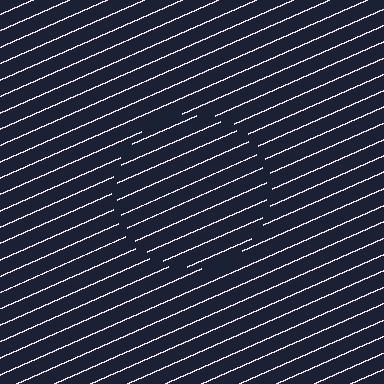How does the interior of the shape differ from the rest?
The interior of the shape contains the same grating, shifted by half a period — the contour is defined by the phase discontinuity where line-ends from the inner and outer gratings abut.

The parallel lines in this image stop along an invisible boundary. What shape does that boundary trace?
An illusory circle. The interior of the shape contains the same grating, shifted by half a period — the contour is defined by the phase discontinuity where line-ends from the inner and outer gratings abut.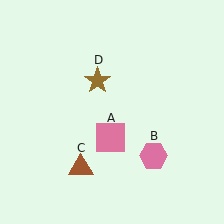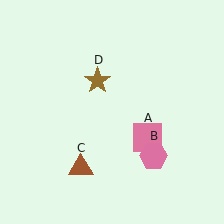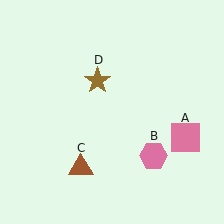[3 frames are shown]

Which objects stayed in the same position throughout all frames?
Pink hexagon (object B) and brown triangle (object C) and brown star (object D) remained stationary.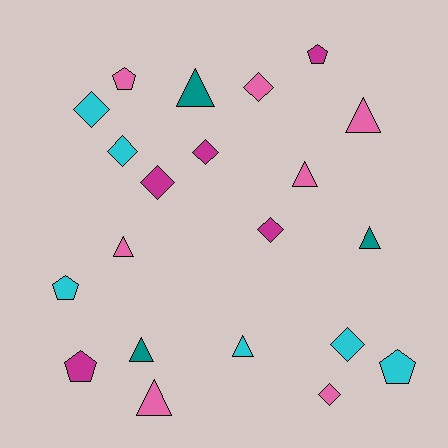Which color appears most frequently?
Pink, with 7 objects.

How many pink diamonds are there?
There are 2 pink diamonds.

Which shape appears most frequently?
Triangle, with 8 objects.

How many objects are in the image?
There are 21 objects.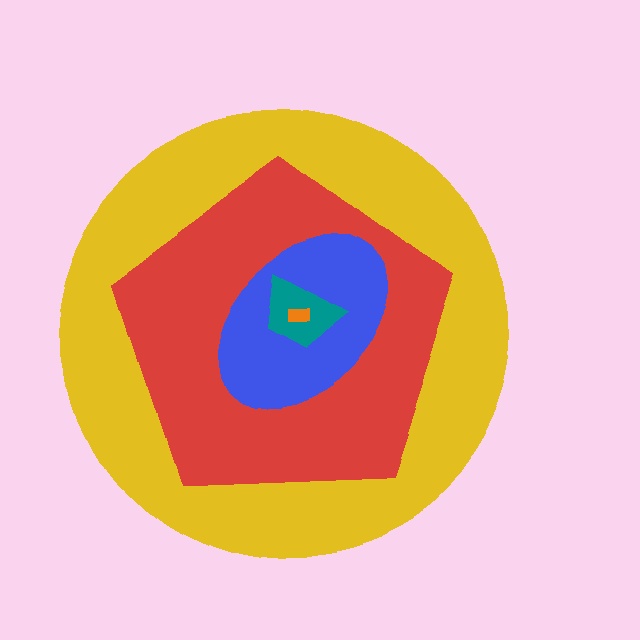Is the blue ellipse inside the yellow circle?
Yes.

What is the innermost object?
The orange rectangle.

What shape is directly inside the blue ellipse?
The teal trapezoid.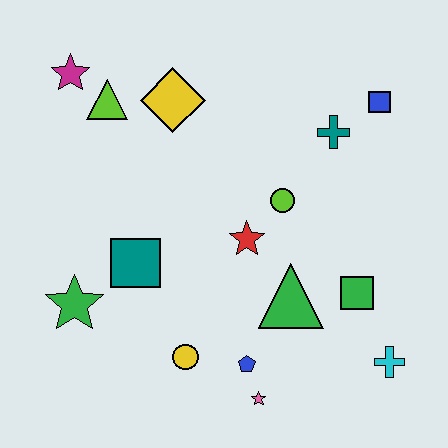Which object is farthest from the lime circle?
The magenta star is farthest from the lime circle.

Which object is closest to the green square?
The green triangle is closest to the green square.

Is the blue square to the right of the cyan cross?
No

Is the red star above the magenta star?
No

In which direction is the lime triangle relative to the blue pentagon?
The lime triangle is above the blue pentagon.